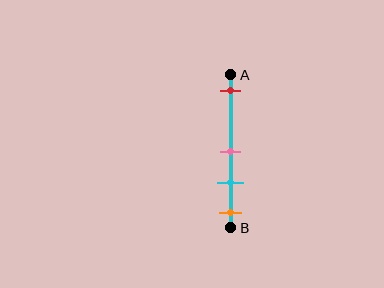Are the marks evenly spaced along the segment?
No, the marks are not evenly spaced.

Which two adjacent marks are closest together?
The pink and cyan marks are the closest adjacent pair.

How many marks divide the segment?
There are 4 marks dividing the segment.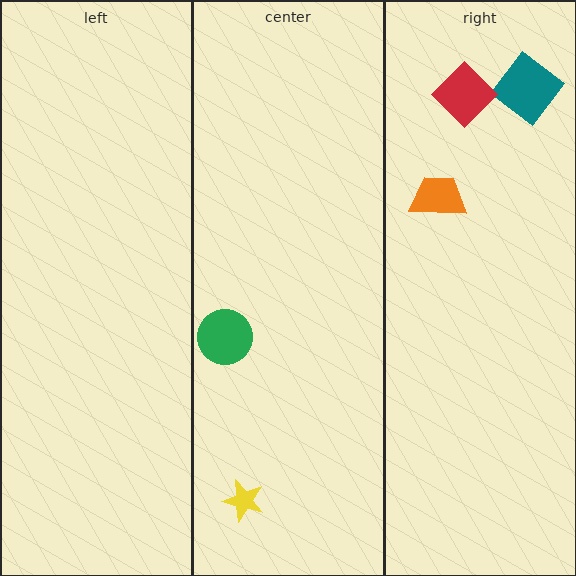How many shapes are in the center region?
2.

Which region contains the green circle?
The center region.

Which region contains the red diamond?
The right region.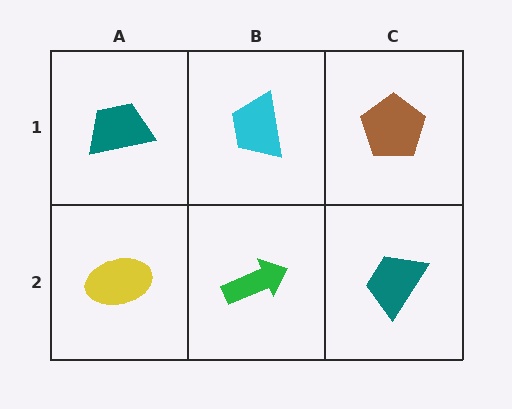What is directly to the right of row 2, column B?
A teal trapezoid.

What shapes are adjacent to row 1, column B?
A green arrow (row 2, column B), a teal trapezoid (row 1, column A), a brown pentagon (row 1, column C).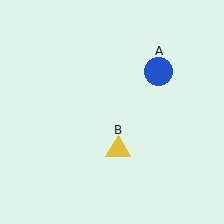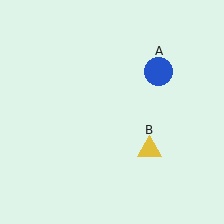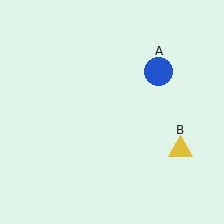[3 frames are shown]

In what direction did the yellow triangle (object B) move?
The yellow triangle (object B) moved right.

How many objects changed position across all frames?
1 object changed position: yellow triangle (object B).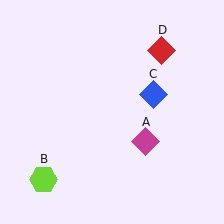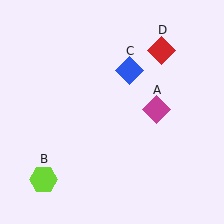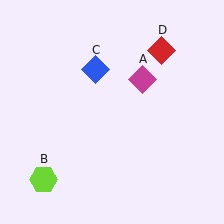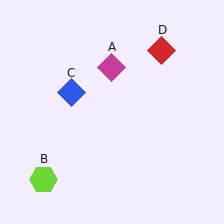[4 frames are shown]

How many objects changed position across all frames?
2 objects changed position: magenta diamond (object A), blue diamond (object C).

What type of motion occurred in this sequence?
The magenta diamond (object A), blue diamond (object C) rotated counterclockwise around the center of the scene.